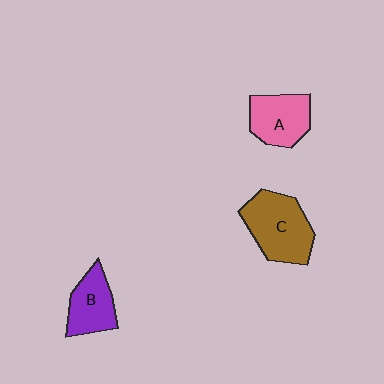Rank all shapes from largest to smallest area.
From largest to smallest: C (brown), A (pink), B (purple).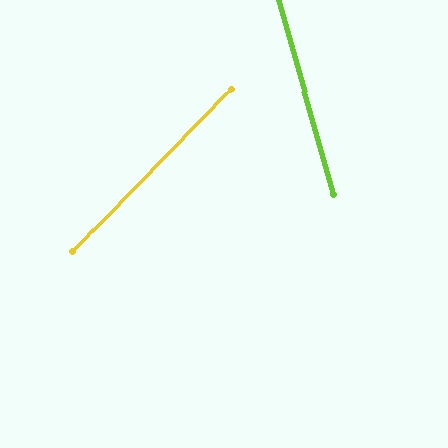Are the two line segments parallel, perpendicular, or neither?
Neither parallel nor perpendicular — they differ by about 60°.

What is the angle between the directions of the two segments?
Approximately 60 degrees.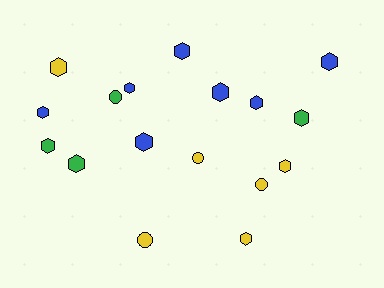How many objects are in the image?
There are 17 objects.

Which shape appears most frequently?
Hexagon, with 13 objects.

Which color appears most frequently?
Blue, with 7 objects.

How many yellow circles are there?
There are 3 yellow circles.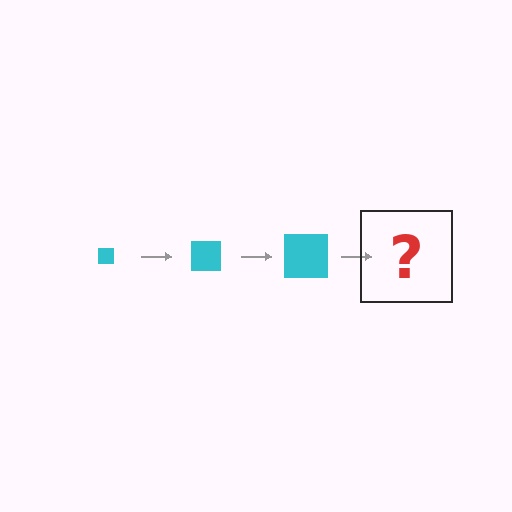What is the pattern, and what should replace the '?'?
The pattern is that the square gets progressively larger each step. The '?' should be a cyan square, larger than the previous one.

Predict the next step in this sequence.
The next step is a cyan square, larger than the previous one.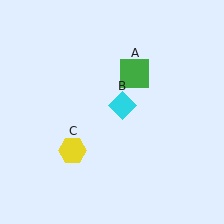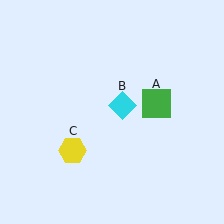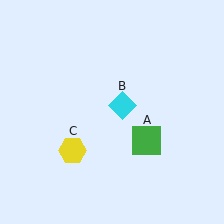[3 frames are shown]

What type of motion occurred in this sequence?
The green square (object A) rotated clockwise around the center of the scene.